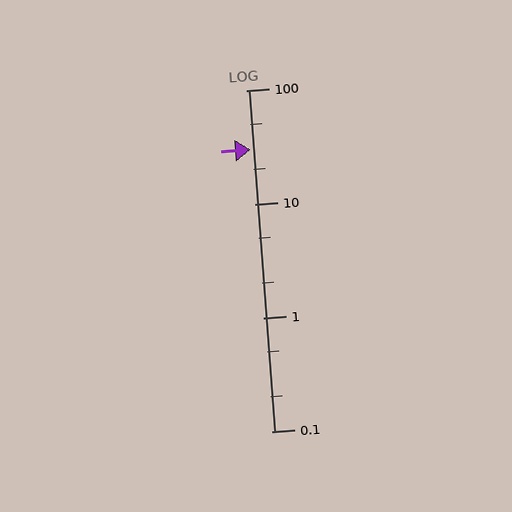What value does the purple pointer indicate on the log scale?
The pointer indicates approximately 30.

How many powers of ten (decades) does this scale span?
The scale spans 3 decades, from 0.1 to 100.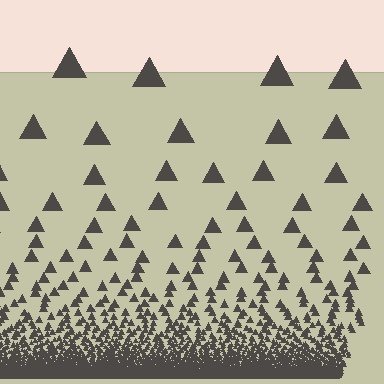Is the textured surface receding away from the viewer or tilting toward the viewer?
The surface appears to tilt toward the viewer. Texture elements get larger and sparser toward the top.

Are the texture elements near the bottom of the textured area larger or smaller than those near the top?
Smaller. The gradient is inverted — elements near the bottom are smaller and denser.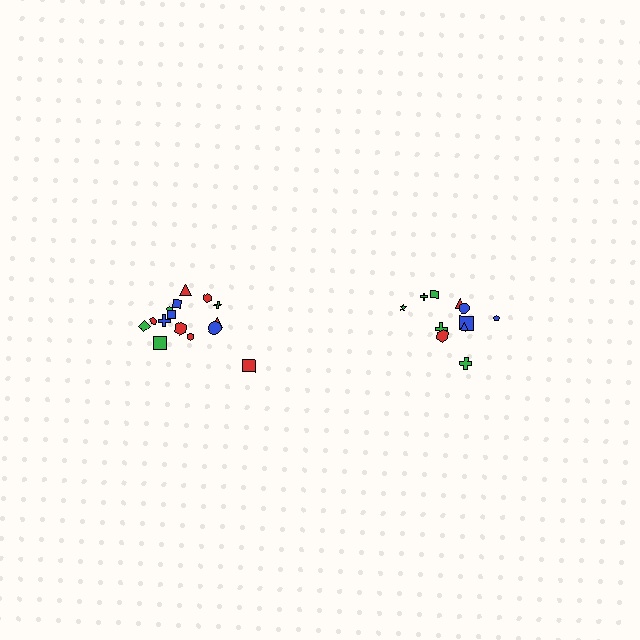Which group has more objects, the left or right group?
The left group.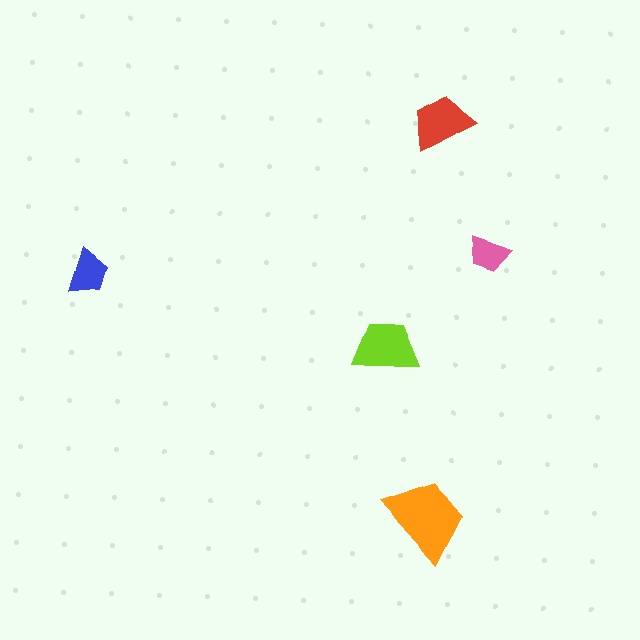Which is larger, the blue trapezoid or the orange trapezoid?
The orange one.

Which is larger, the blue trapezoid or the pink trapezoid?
The blue one.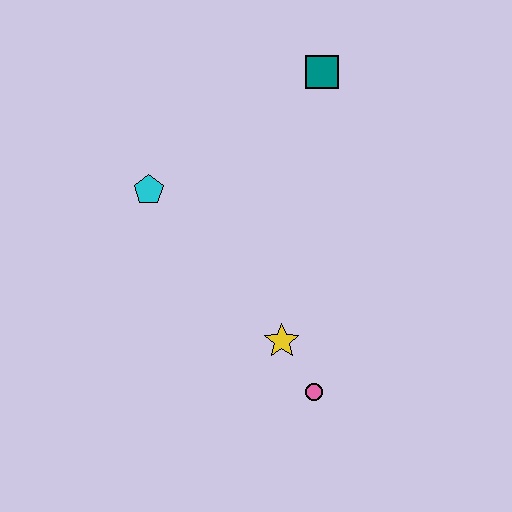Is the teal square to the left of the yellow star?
No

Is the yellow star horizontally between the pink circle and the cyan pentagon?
Yes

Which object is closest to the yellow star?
The pink circle is closest to the yellow star.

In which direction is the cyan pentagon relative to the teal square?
The cyan pentagon is to the left of the teal square.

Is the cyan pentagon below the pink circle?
No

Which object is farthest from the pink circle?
The teal square is farthest from the pink circle.